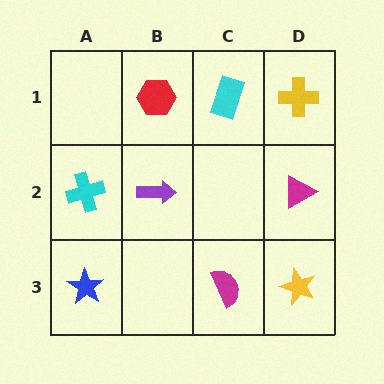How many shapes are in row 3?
3 shapes.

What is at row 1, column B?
A red hexagon.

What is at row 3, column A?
A blue star.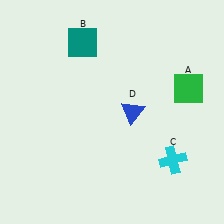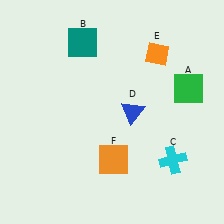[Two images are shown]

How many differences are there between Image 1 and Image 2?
There are 2 differences between the two images.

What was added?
An orange diamond (E), an orange square (F) were added in Image 2.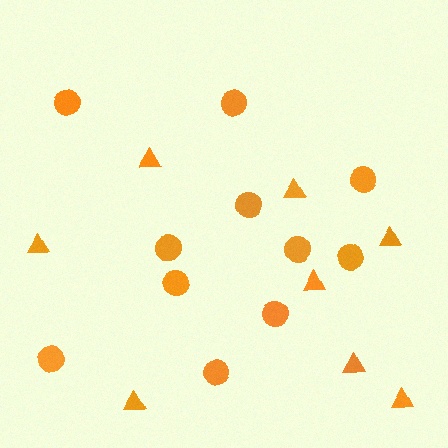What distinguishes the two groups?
There are 2 groups: one group of circles (11) and one group of triangles (8).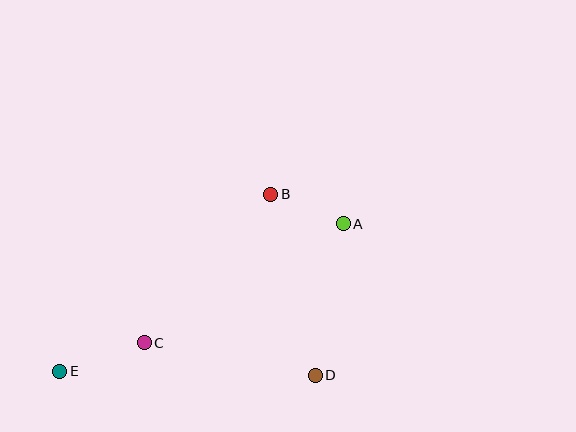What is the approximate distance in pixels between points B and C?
The distance between B and C is approximately 195 pixels.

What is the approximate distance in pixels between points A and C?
The distance between A and C is approximately 232 pixels.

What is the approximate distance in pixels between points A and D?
The distance between A and D is approximately 154 pixels.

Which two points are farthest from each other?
Points A and E are farthest from each other.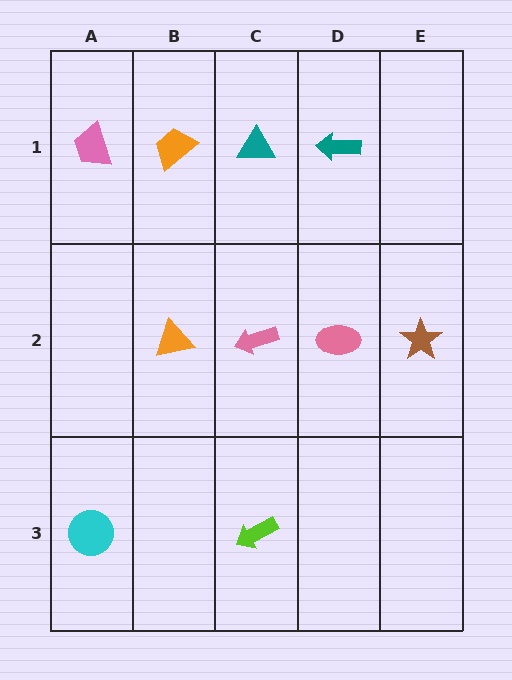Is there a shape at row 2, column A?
No, that cell is empty.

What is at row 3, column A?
A cyan circle.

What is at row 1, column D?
A teal arrow.